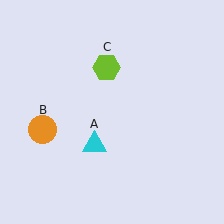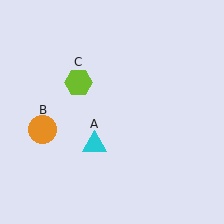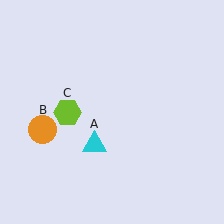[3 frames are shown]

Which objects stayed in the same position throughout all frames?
Cyan triangle (object A) and orange circle (object B) remained stationary.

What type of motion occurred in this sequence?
The lime hexagon (object C) rotated counterclockwise around the center of the scene.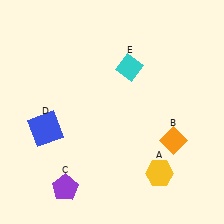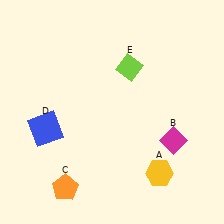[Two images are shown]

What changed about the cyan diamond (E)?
In Image 1, E is cyan. In Image 2, it changed to lime.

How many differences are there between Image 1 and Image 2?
There are 3 differences between the two images.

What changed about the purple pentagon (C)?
In Image 1, C is purple. In Image 2, it changed to orange.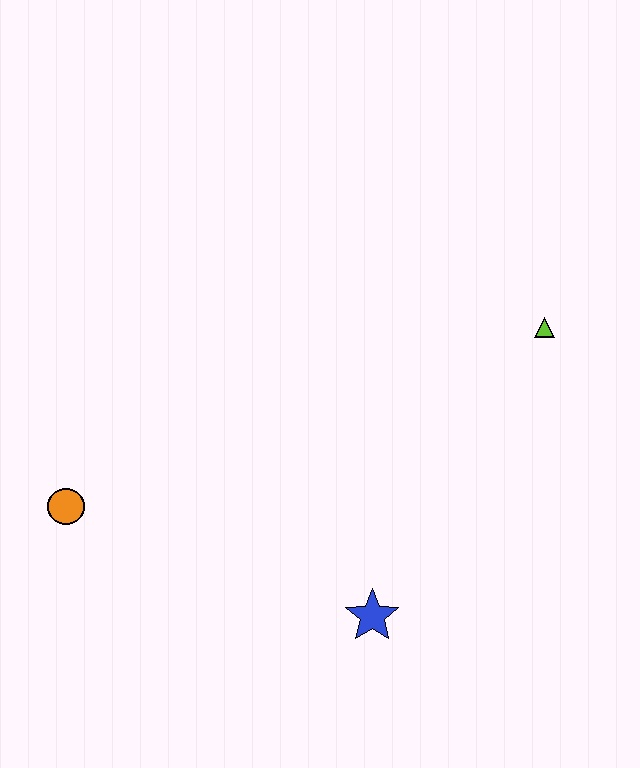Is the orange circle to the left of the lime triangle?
Yes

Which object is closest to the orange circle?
The blue star is closest to the orange circle.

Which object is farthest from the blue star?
The lime triangle is farthest from the blue star.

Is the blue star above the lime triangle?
No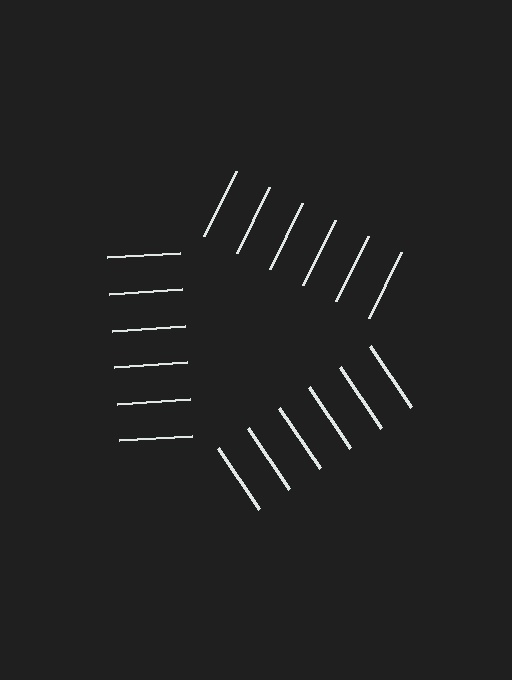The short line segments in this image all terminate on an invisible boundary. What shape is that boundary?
An illusory triangle — the line segments terminate on its edges but no continuous stroke is drawn.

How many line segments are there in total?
18 — 6 along each of the 3 edges.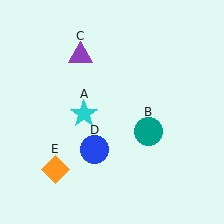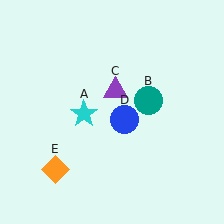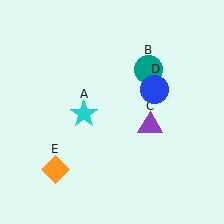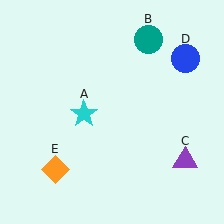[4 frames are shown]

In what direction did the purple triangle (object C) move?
The purple triangle (object C) moved down and to the right.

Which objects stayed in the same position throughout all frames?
Cyan star (object A) and orange diamond (object E) remained stationary.